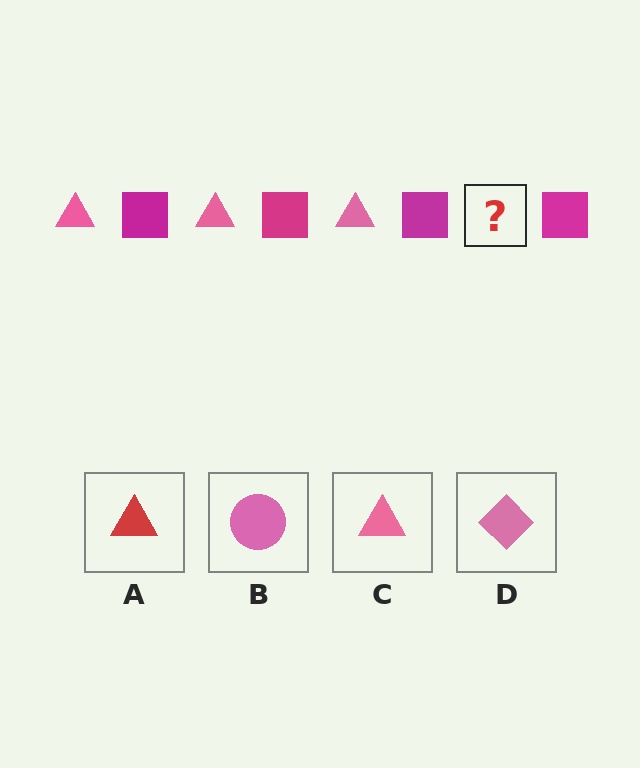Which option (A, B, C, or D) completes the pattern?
C.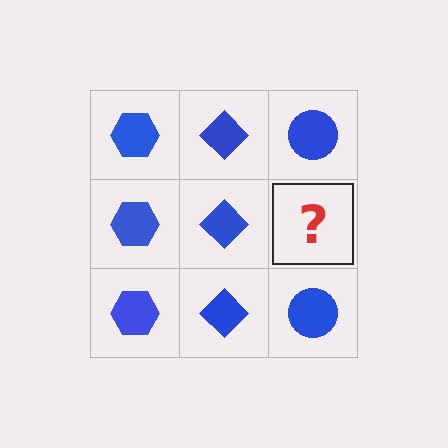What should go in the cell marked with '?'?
The missing cell should contain a blue circle.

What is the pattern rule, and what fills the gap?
The rule is that each column has a consistent shape. The gap should be filled with a blue circle.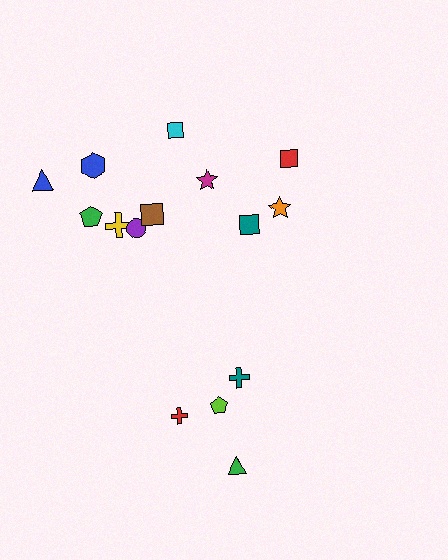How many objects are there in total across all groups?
There are 15 objects.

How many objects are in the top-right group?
There are 3 objects.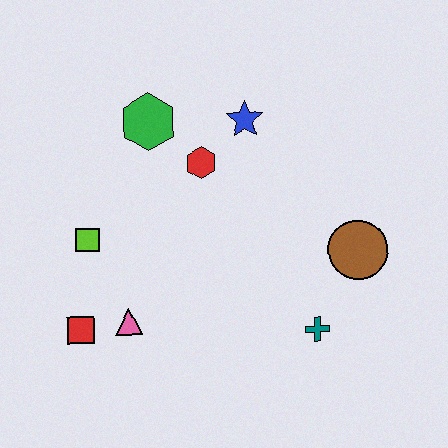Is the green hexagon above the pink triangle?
Yes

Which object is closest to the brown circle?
The teal cross is closest to the brown circle.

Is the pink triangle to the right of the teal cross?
No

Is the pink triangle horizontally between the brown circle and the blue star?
No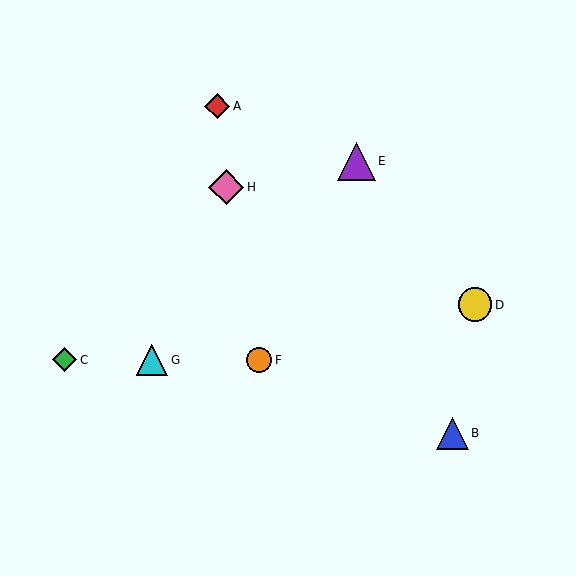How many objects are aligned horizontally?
3 objects (C, F, G) are aligned horizontally.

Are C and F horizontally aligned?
Yes, both are at y≈360.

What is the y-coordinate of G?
Object G is at y≈360.